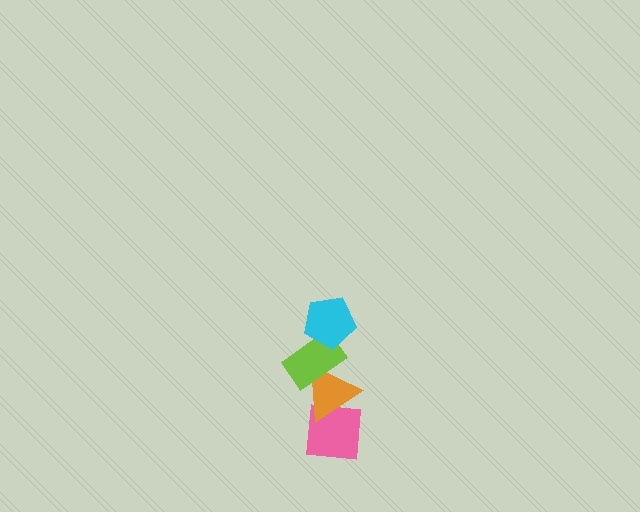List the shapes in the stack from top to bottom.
From top to bottom: the cyan pentagon, the lime rectangle, the orange triangle, the pink square.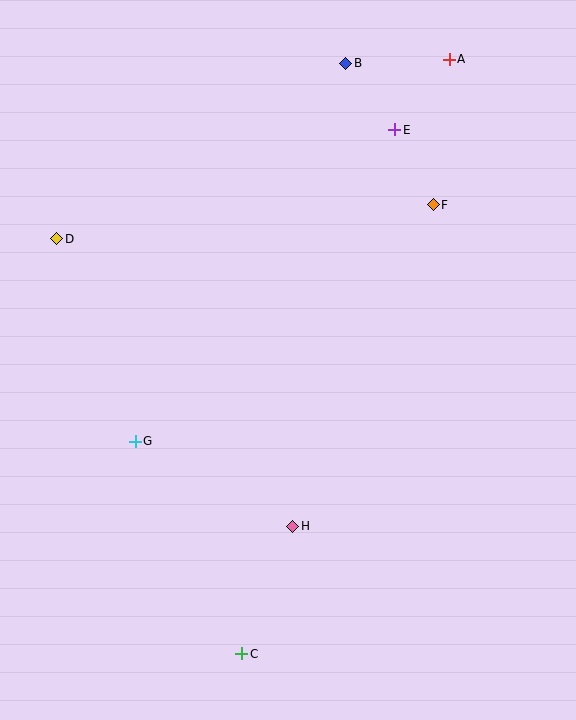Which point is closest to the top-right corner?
Point A is closest to the top-right corner.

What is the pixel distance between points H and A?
The distance between H and A is 493 pixels.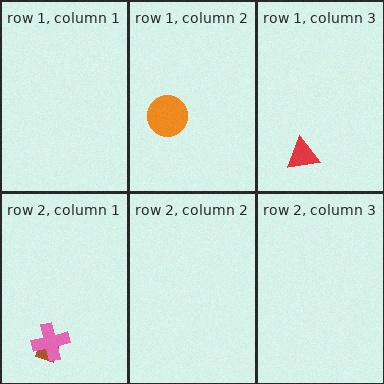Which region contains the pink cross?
The row 2, column 1 region.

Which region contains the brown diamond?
The row 2, column 1 region.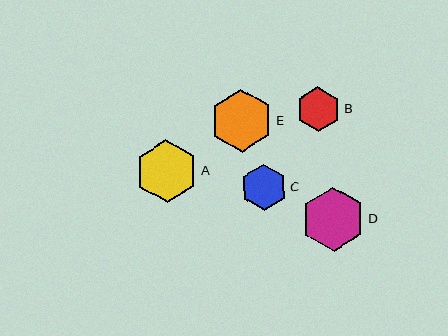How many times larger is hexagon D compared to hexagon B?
Hexagon D is approximately 1.4 times the size of hexagon B.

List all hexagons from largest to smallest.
From largest to smallest: A, D, E, C, B.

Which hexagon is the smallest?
Hexagon B is the smallest with a size of approximately 45 pixels.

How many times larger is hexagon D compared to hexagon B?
Hexagon D is approximately 1.4 times the size of hexagon B.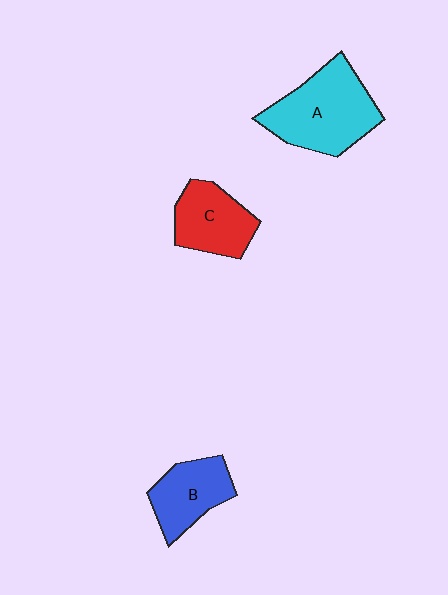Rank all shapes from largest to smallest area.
From largest to smallest: A (cyan), C (red), B (blue).